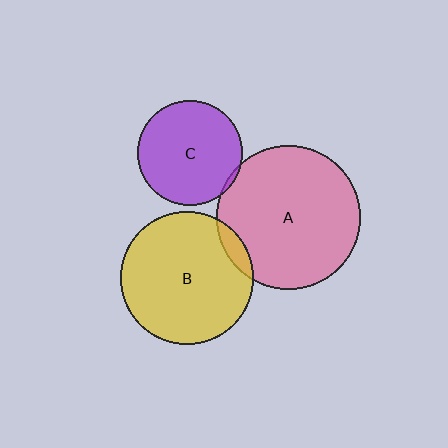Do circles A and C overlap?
Yes.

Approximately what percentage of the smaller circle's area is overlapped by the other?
Approximately 5%.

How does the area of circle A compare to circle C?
Approximately 1.9 times.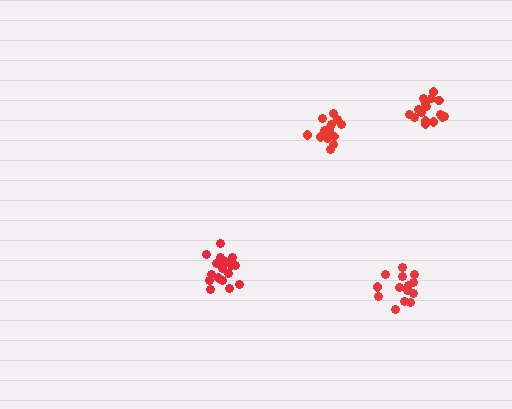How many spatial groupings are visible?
There are 4 spatial groupings.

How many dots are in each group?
Group 1: 17 dots, Group 2: 17 dots, Group 3: 16 dots, Group 4: 15 dots (65 total).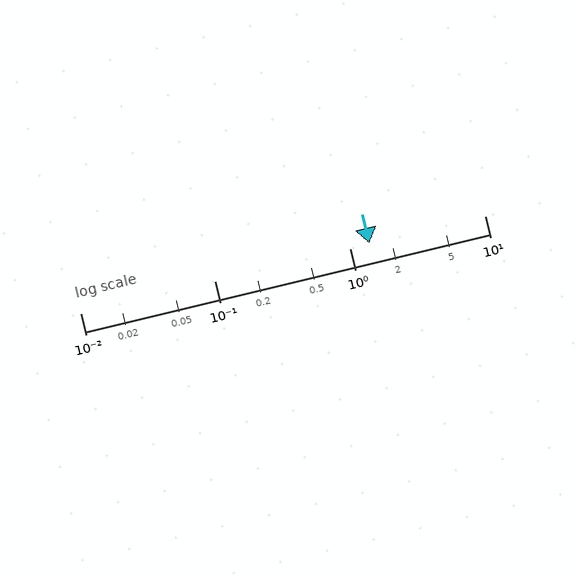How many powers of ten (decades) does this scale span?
The scale spans 3 decades, from 0.01 to 10.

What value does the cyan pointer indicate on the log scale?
The pointer indicates approximately 1.4.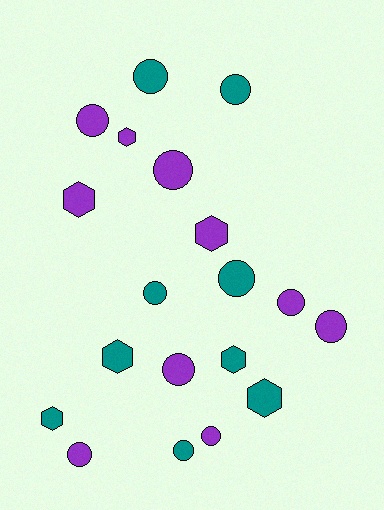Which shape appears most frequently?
Circle, with 12 objects.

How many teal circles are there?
There are 5 teal circles.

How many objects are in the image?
There are 19 objects.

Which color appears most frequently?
Purple, with 10 objects.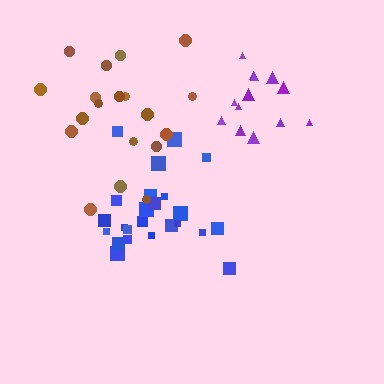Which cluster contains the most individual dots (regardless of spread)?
Blue (25).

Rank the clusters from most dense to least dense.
purple, blue, brown.